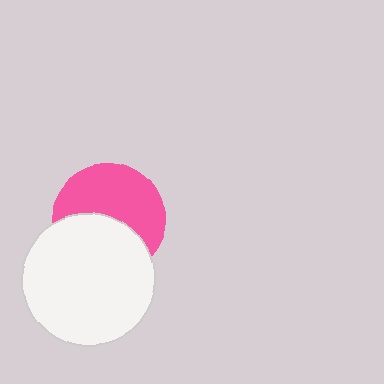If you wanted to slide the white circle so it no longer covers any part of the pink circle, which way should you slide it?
Slide it down — that is the most direct way to separate the two shapes.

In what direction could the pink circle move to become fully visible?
The pink circle could move up. That would shift it out from behind the white circle entirely.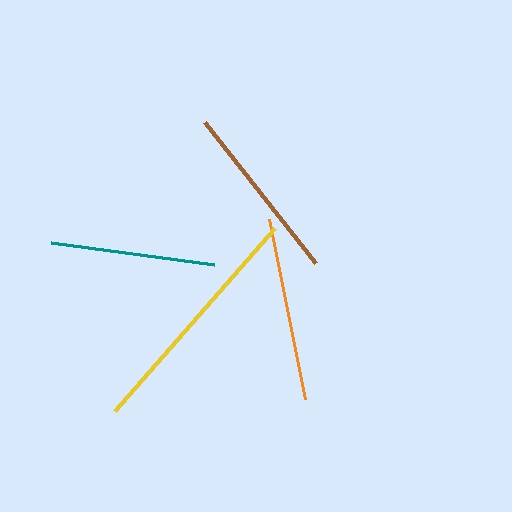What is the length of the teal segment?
The teal segment is approximately 164 pixels long.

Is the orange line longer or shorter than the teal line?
The orange line is longer than the teal line.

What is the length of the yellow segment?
The yellow segment is approximately 243 pixels long.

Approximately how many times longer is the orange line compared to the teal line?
The orange line is approximately 1.1 times the length of the teal line.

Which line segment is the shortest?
The teal line is the shortest at approximately 164 pixels.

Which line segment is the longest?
The yellow line is the longest at approximately 243 pixels.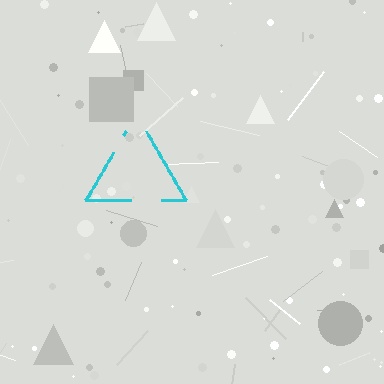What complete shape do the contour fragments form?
The contour fragments form a triangle.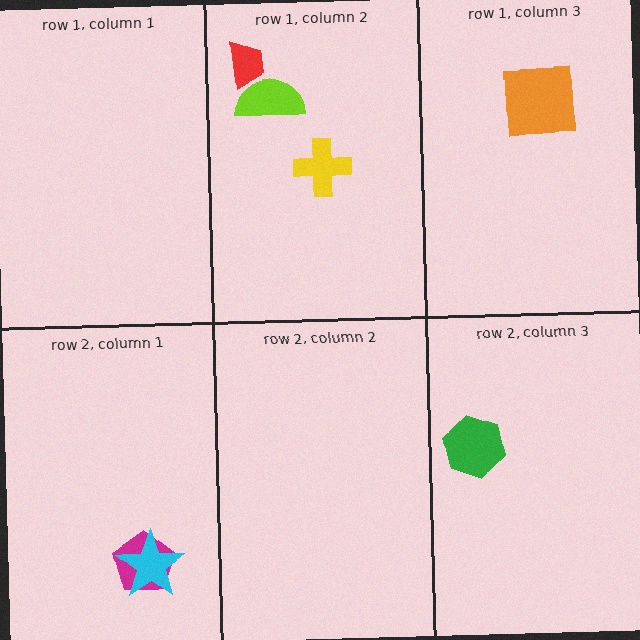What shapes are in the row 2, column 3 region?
The green hexagon.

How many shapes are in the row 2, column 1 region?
2.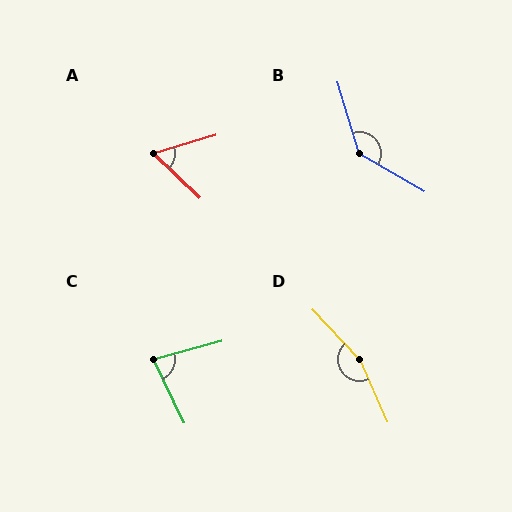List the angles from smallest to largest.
A (61°), C (79°), B (137°), D (160°).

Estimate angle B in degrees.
Approximately 137 degrees.